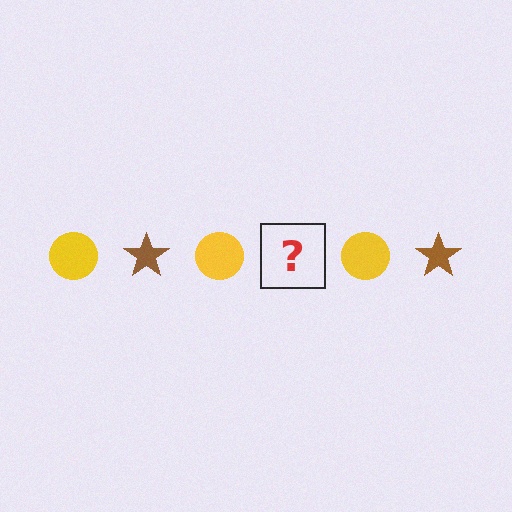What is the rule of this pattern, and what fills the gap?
The rule is that the pattern alternates between yellow circle and brown star. The gap should be filled with a brown star.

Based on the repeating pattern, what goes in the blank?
The blank should be a brown star.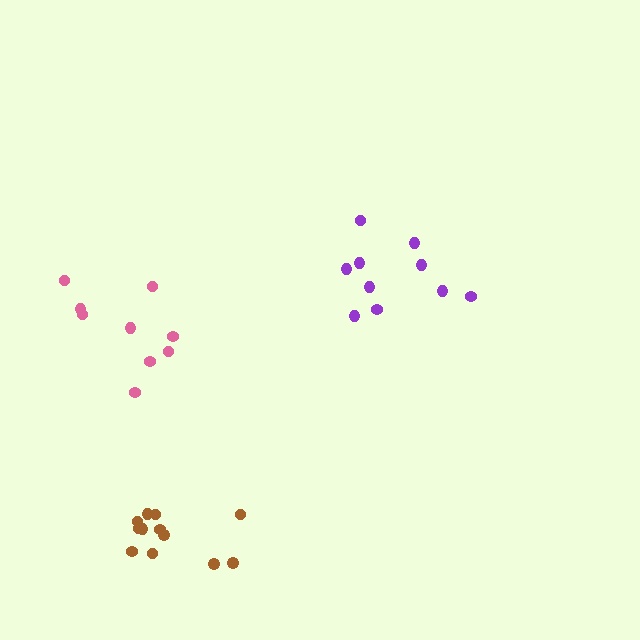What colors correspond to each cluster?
The clusters are colored: brown, purple, pink.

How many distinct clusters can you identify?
There are 3 distinct clusters.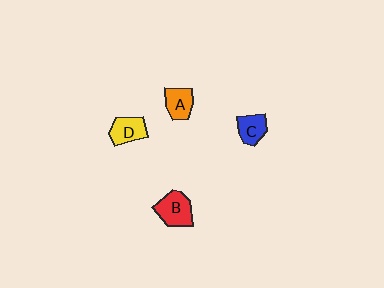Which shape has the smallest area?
Shape C (blue).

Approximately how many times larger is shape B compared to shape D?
Approximately 1.2 times.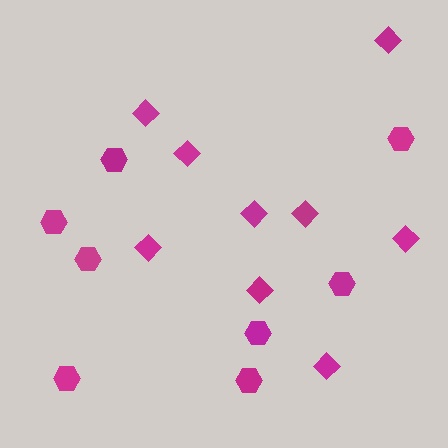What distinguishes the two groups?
There are 2 groups: one group of hexagons (8) and one group of diamonds (9).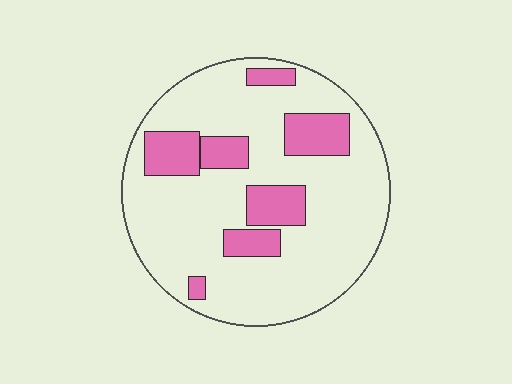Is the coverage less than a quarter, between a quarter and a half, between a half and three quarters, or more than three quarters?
Less than a quarter.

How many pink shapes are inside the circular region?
7.